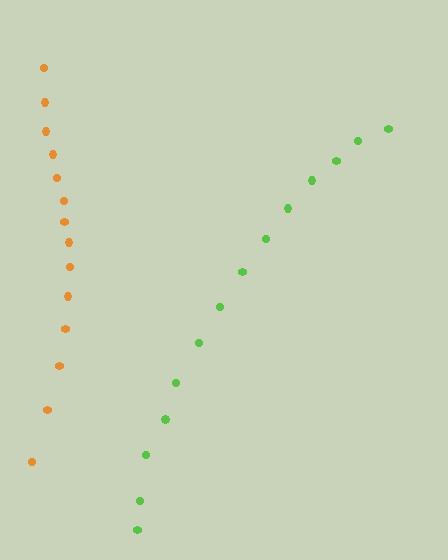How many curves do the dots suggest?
There are 2 distinct paths.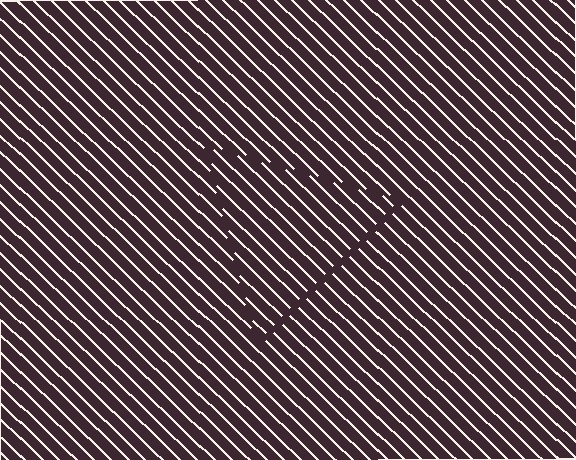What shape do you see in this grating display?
An illusory triangle. The interior of the shape contains the same grating, shifted by half a period — the contour is defined by the phase discontinuity where line-ends from the inner and outer gratings abut.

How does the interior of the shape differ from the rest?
The interior of the shape contains the same grating, shifted by half a period — the contour is defined by the phase discontinuity where line-ends from the inner and outer gratings abut.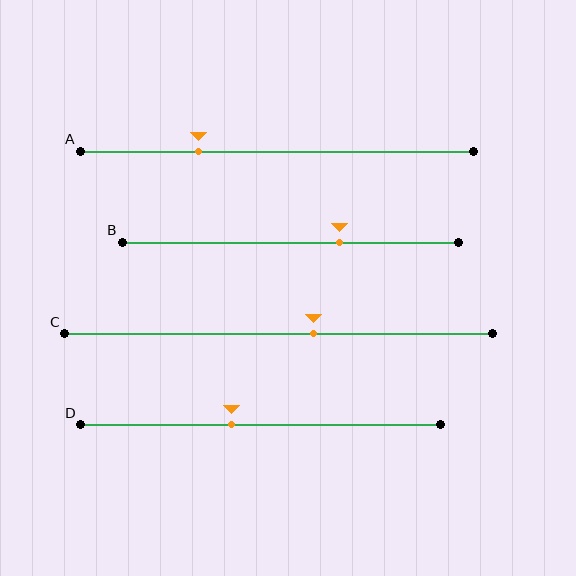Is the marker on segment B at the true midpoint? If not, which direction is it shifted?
No, the marker on segment B is shifted to the right by about 15% of the segment length.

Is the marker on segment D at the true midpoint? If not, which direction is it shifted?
No, the marker on segment D is shifted to the left by about 8% of the segment length.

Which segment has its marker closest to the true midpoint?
Segment D has its marker closest to the true midpoint.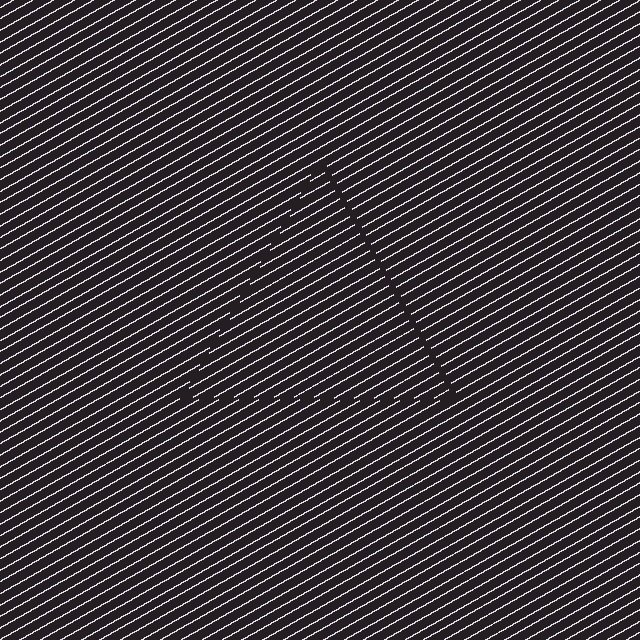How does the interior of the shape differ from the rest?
The interior of the shape contains the same grating, shifted by half a period — the contour is defined by the phase discontinuity where line-ends from the inner and outer gratings abut.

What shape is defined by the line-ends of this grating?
An illusory triangle. The interior of the shape contains the same grating, shifted by half a period — the contour is defined by the phase discontinuity where line-ends from the inner and outer gratings abut.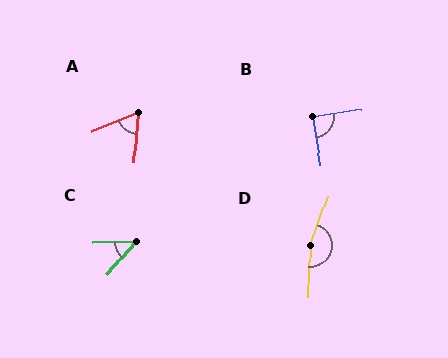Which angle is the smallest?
C, at approximately 48 degrees.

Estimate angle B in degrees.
Approximately 89 degrees.